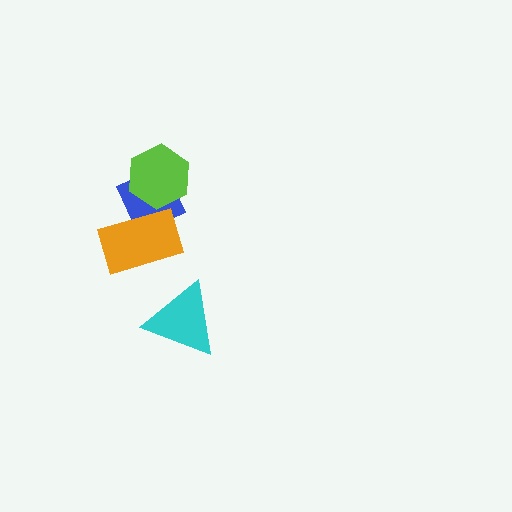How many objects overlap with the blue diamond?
2 objects overlap with the blue diamond.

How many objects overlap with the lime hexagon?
1 object overlaps with the lime hexagon.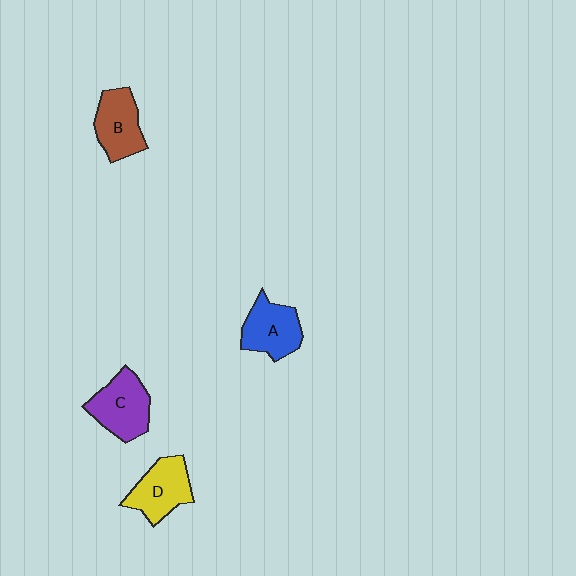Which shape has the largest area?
Shape C (purple).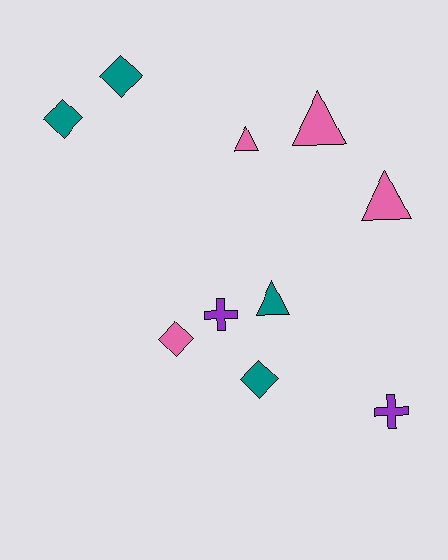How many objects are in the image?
There are 10 objects.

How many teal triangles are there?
There is 1 teal triangle.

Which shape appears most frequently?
Diamond, with 4 objects.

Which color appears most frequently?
Teal, with 4 objects.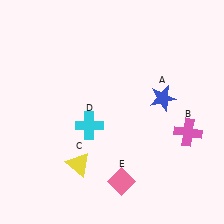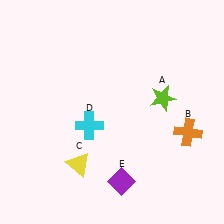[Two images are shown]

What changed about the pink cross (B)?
In Image 1, B is pink. In Image 2, it changed to orange.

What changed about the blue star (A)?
In Image 1, A is blue. In Image 2, it changed to lime.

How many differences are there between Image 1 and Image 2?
There are 3 differences between the two images.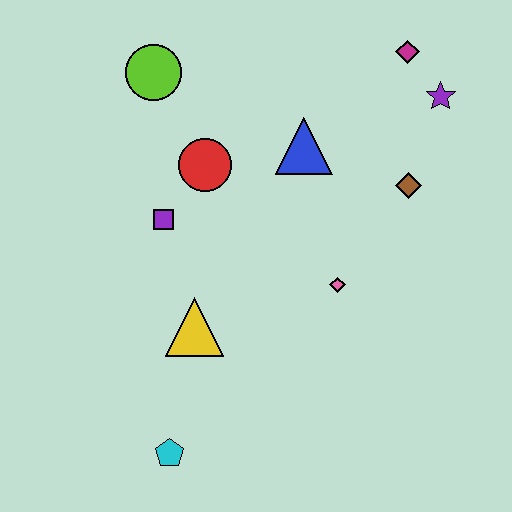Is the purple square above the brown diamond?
No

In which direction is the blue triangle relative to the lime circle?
The blue triangle is to the right of the lime circle.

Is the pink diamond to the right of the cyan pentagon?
Yes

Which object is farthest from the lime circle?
The cyan pentagon is farthest from the lime circle.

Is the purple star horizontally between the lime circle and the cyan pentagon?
No